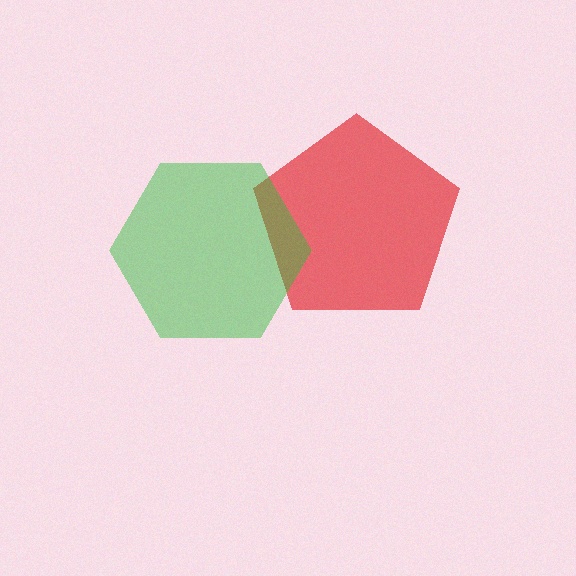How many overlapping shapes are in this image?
There are 2 overlapping shapes in the image.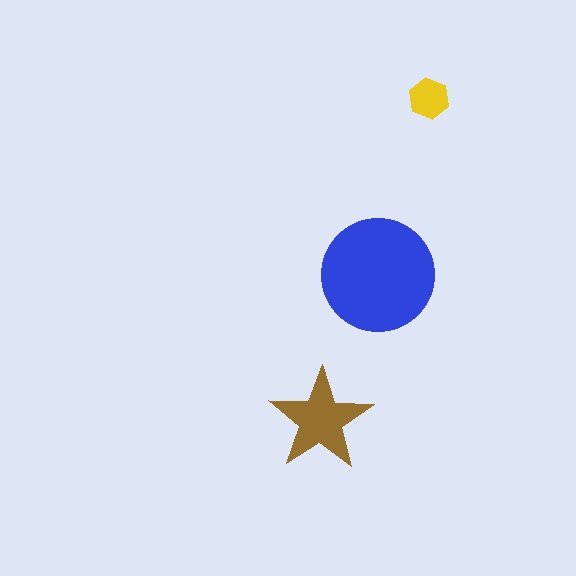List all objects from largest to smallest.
The blue circle, the brown star, the yellow hexagon.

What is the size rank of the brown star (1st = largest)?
2nd.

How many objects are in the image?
There are 3 objects in the image.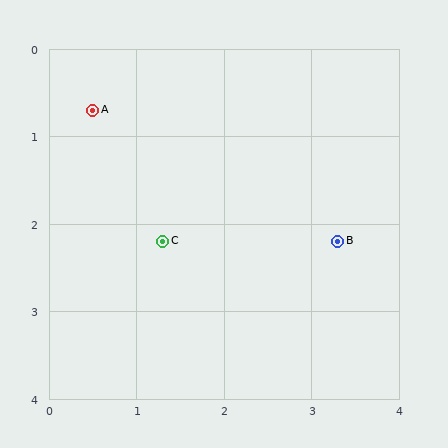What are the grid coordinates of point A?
Point A is at approximately (0.5, 0.7).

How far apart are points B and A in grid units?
Points B and A are about 3.2 grid units apart.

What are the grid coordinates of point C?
Point C is at approximately (1.3, 2.2).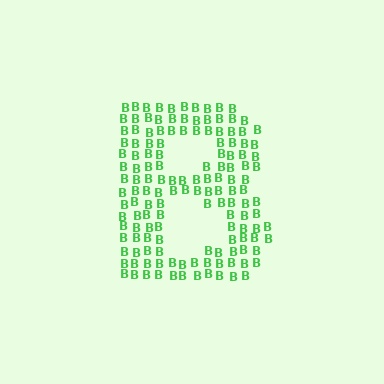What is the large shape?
The large shape is the letter B.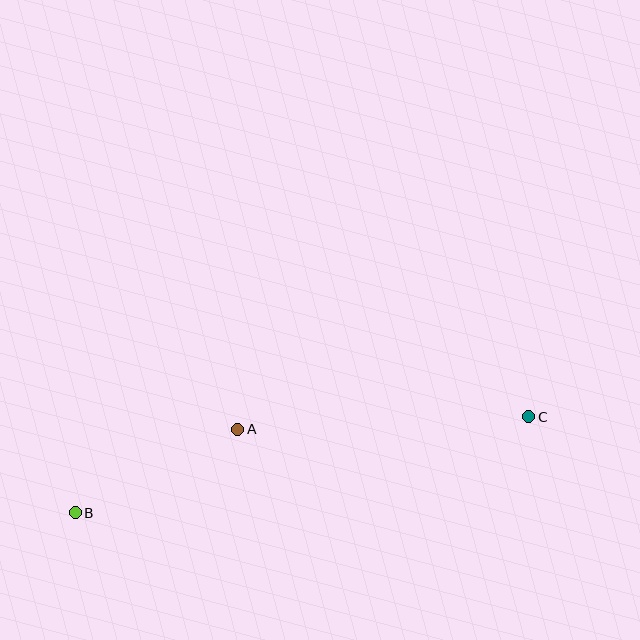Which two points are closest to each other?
Points A and B are closest to each other.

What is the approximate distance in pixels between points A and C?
The distance between A and C is approximately 291 pixels.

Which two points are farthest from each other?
Points B and C are farthest from each other.